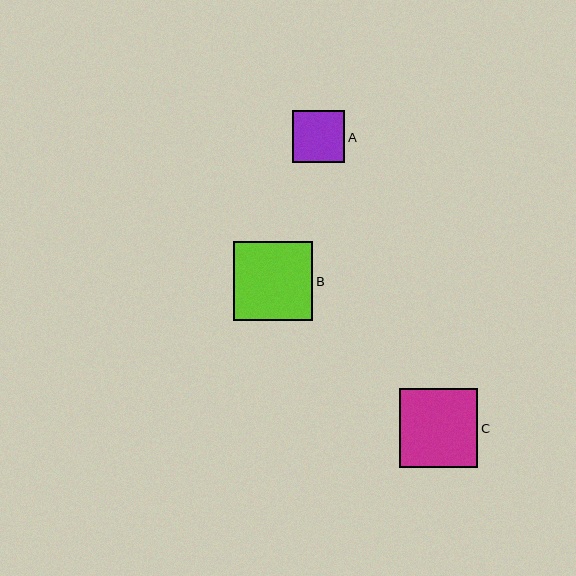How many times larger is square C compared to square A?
Square C is approximately 1.5 times the size of square A.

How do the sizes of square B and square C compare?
Square B and square C are approximately the same size.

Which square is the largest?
Square B is the largest with a size of approximately 80 pixels.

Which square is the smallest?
Square A is the smallest with a size of approximately 52 pixels.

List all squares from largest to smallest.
From largest to smallest: B, C, A.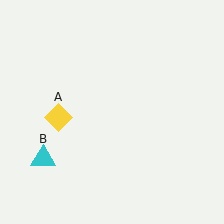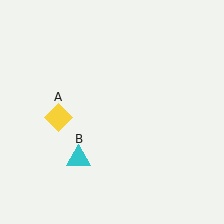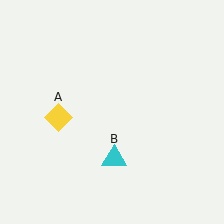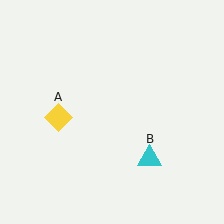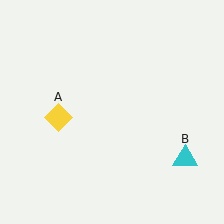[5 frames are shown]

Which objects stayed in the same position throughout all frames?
Yellow diamond (object A) remained stationary.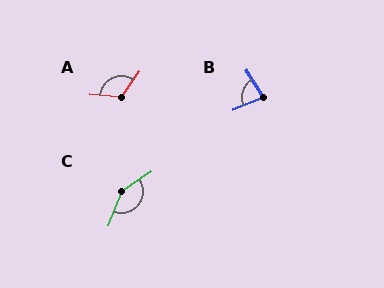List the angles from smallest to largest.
B (81°), A (120°), C (145°).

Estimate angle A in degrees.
Approximately 120 degrees.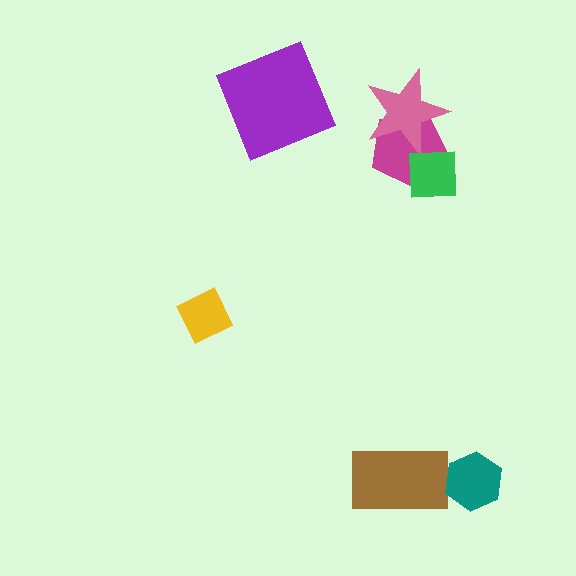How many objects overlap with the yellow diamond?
0 objects overlap with the yellow diamond.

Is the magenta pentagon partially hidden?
Yes, it is partially covered by another shape.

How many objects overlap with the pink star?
2 objects overlap with the pink star.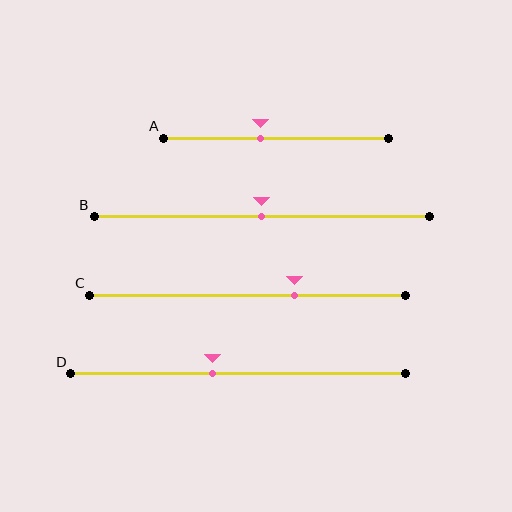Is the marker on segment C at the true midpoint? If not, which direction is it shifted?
No, the marker on segment C is shifted to the right by about 15% of the segment length.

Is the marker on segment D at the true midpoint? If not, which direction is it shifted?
No, the marker on segment D is shifted to the left by about 8% of the segment length.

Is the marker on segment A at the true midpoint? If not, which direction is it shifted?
No, the marker on segment A is shifted to the left by about 7% of the segment length.